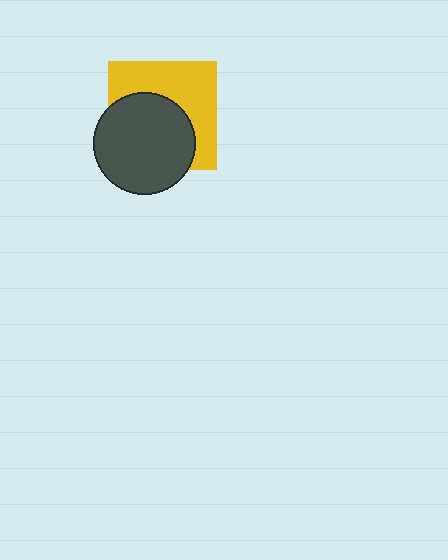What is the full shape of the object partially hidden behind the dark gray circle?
The partially hidden object is a yellow square.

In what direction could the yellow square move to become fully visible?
The yellow square could move toward the upper-right. That would shift it out from behind the dark gray circle entirely.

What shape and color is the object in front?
The object in front is a dark gray circle.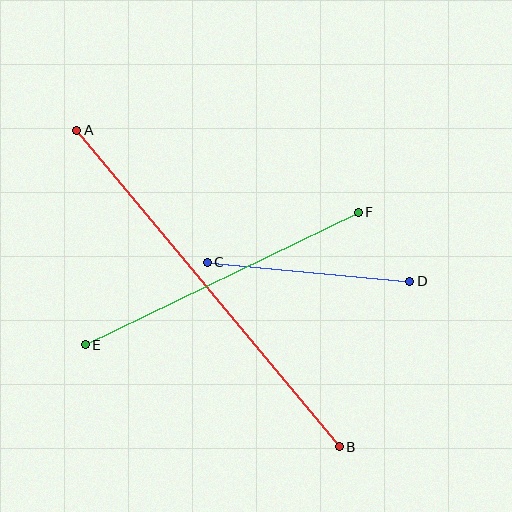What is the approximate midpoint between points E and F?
The midpoint is at approximately (222, 278) pixels.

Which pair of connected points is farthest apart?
Points A and B are farthest apart.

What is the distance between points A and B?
The distance is approximately 411 pixels.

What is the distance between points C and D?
The distance is approximately 204 pixels.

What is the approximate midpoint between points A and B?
The midpoint is at approximately (208, 289) pixels.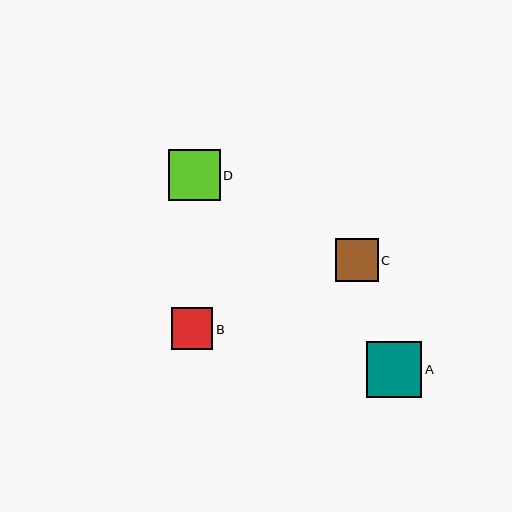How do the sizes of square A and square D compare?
Square A and square D are approximately the same size.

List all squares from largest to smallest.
From largest to smallest: A, D, C, B.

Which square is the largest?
Square A is the largest with a size of approximately 56 pixels.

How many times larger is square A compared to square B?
Square A is approximately 1.3 times the size of square B.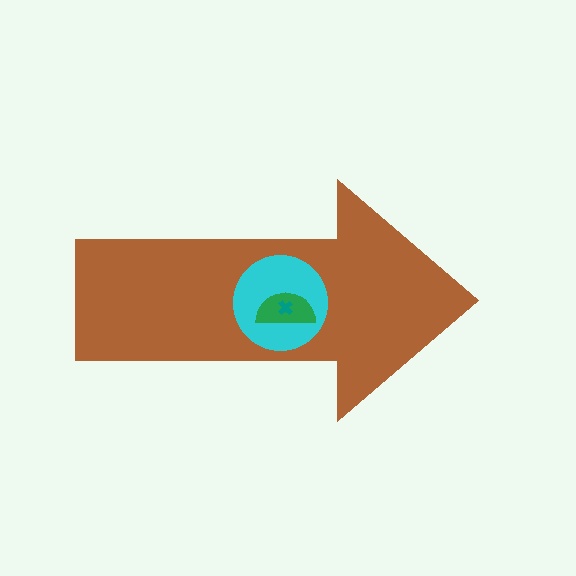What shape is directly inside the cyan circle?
The green semicircle.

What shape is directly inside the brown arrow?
The cyan circle.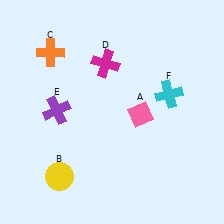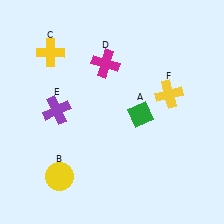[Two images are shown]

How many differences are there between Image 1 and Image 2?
There are 3 differences between the two images.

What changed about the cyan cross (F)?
In Image 1, F is cyan. In Image 2, it changed to yellow.